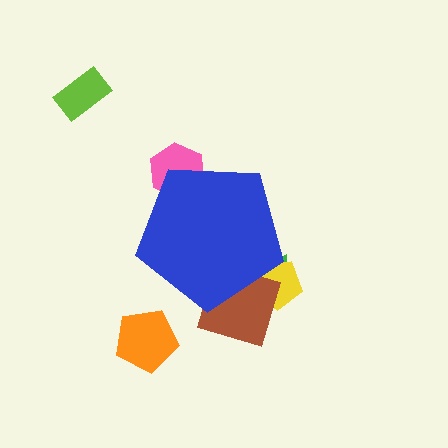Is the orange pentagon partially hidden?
No, the orange pentagon is fully visible.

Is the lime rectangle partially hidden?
No, the lime rectangle is fully visible.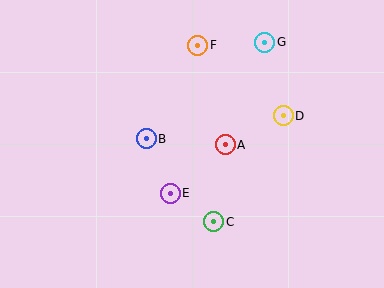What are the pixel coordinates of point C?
Point C is at (214, 222).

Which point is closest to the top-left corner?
Point B is closest to the top-left corner.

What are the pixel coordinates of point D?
Point D is at (283, 116).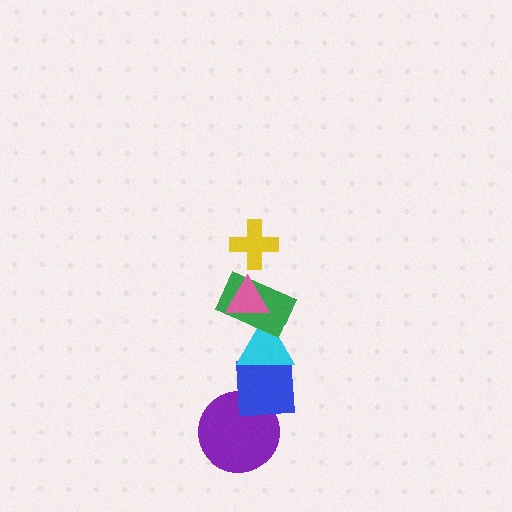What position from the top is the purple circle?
The purple circle is 6th from the top.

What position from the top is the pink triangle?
The pink triangle is 2nd from the top.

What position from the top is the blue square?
The blue square is 5th from the top.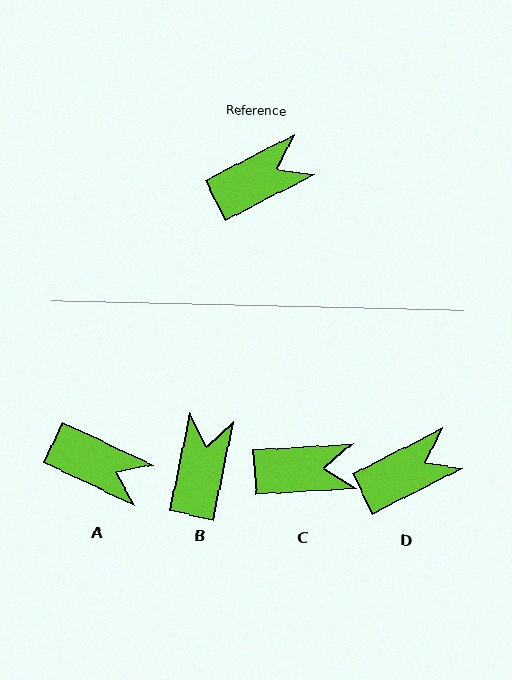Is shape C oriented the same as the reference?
No, it is off by about 24 degrees.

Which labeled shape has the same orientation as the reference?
D.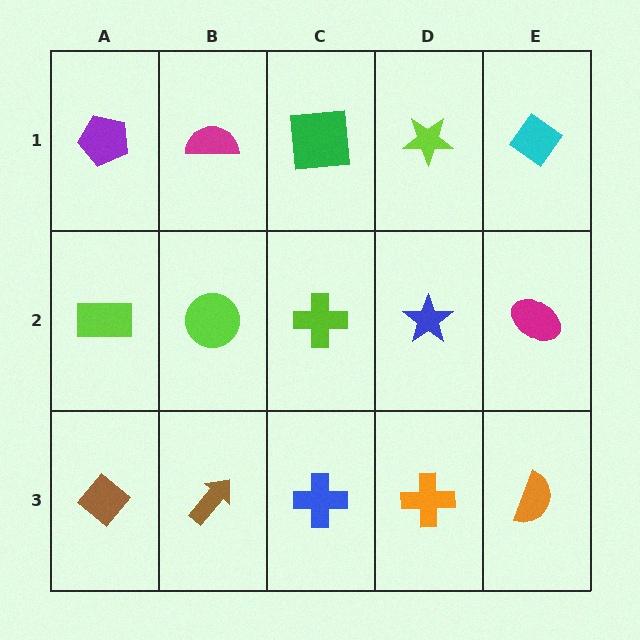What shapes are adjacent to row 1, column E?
A magenta ellipse (row 2, column E), a lime star (row 1, column D).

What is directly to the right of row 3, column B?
A blue cross.